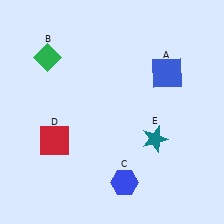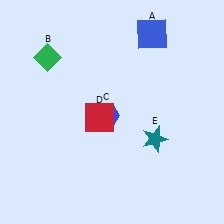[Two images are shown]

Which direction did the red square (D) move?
The red square (D) moved right.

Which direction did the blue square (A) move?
The blue square (A) moved up.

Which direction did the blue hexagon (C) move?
The blue hexagon (C) moved up.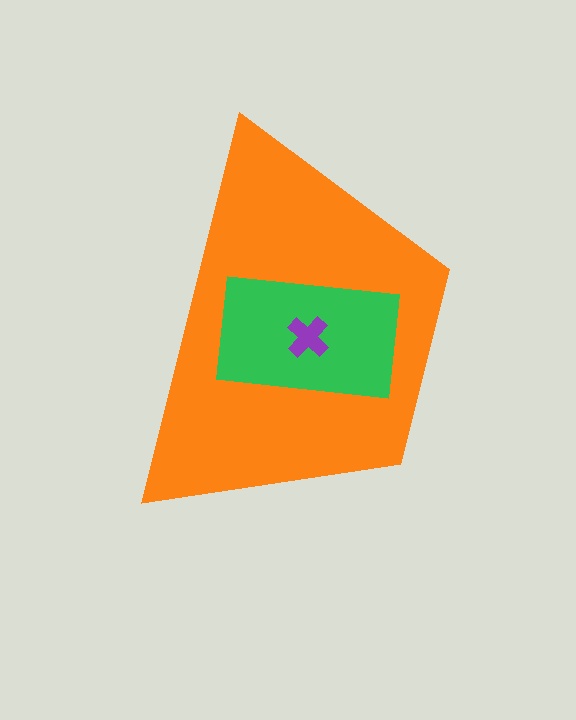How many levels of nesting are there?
3.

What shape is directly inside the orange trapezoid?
The green rectangle.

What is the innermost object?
The purple cross.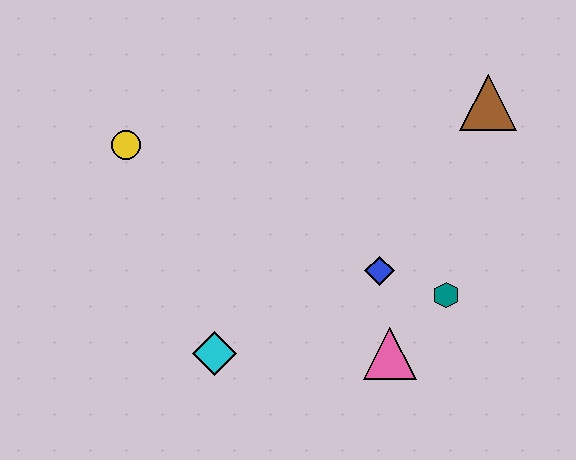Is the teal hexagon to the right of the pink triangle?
Yes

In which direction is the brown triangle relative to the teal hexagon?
The brown triangle is above the teal hexagon.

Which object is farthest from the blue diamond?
The yellow circle is farthest from the blue diamond.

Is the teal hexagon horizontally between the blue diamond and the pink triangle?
No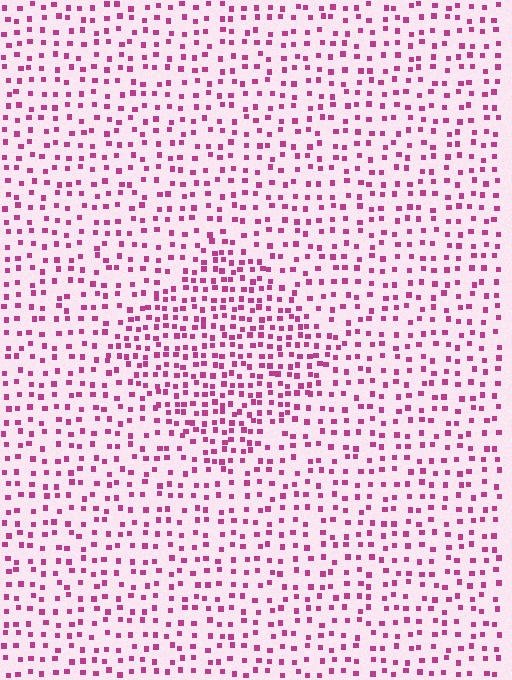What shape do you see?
I see a diamond.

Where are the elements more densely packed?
The elements are more densely packed inside the diamond boundary.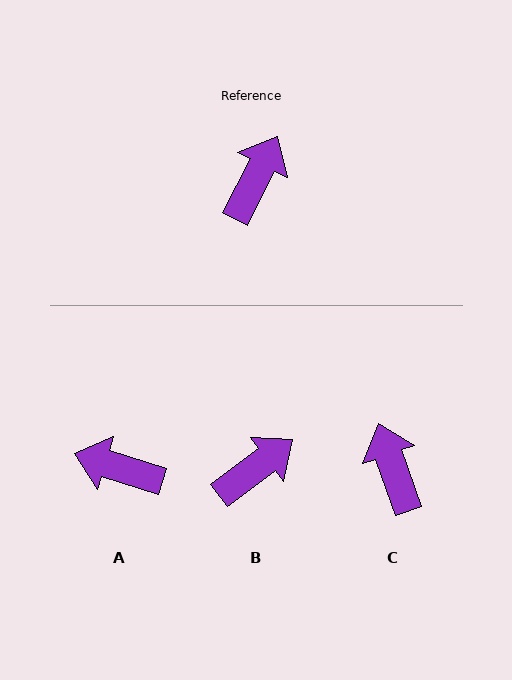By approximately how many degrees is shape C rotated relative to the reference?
Approximately 47 degrees counter-clockwise.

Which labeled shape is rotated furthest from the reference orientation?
A, about 100 degrees away.